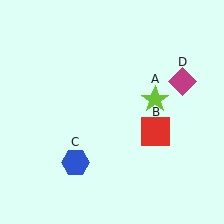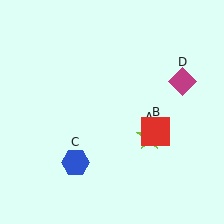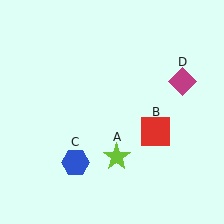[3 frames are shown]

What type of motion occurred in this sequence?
The lime star (object A) rotated clockwise around the center of the scene.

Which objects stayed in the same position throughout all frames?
Red square (object B) and blue hexagon (object C) and magenta diamond (object D) remained stationary.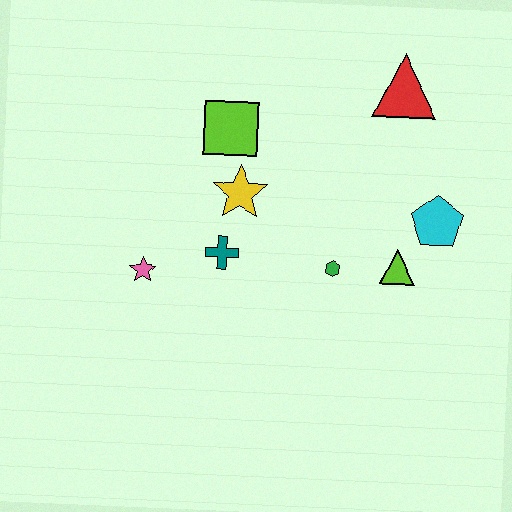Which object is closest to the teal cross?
The yellow star is closest to the teal cross.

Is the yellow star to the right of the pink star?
Yes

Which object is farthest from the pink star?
The red triangle is farthest from the pink star.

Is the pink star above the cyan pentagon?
No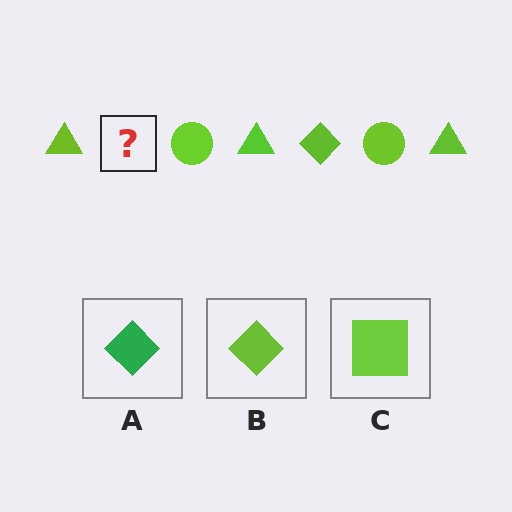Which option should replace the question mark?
Option B.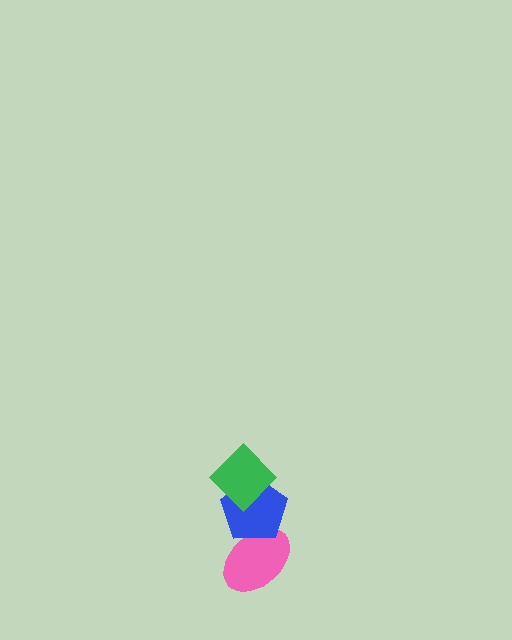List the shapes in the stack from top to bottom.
From top to bottom: the green diamond, the blue pentagon, the pink ellipse.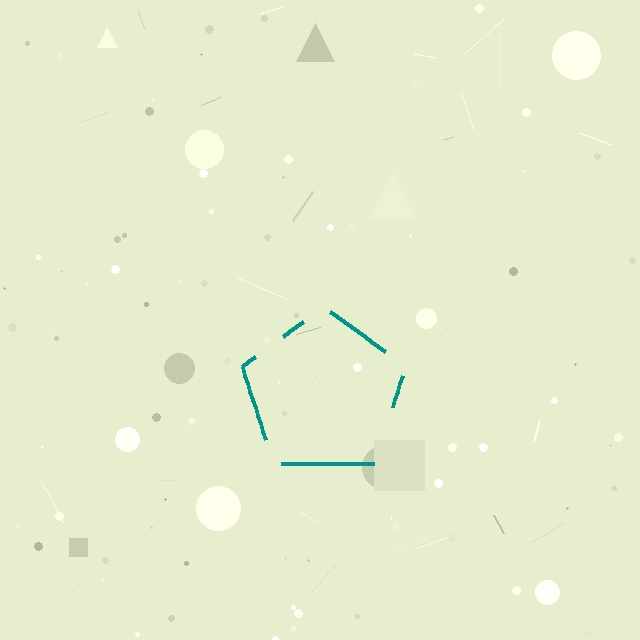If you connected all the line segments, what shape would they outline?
They would outline a pentagon.